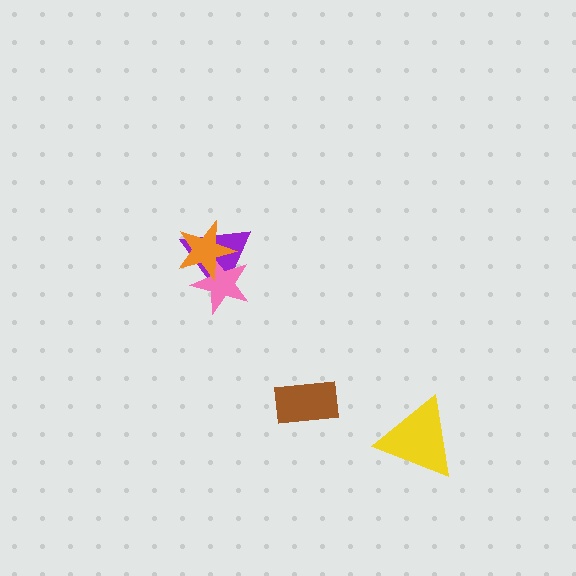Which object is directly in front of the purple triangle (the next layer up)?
The pink star is directly in front of the purple triangle.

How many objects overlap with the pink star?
2 objects overlap with the pink star.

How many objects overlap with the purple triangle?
2 objects overlap with the purple triangle.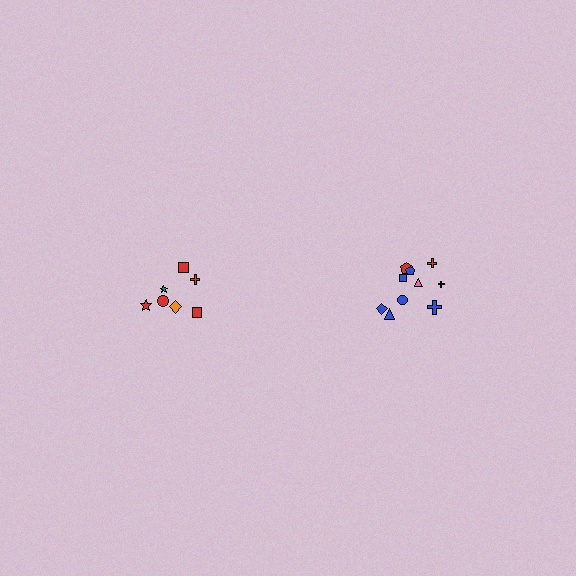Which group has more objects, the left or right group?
The right group.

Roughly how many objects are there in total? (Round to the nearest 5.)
Roughly 15 objects in total.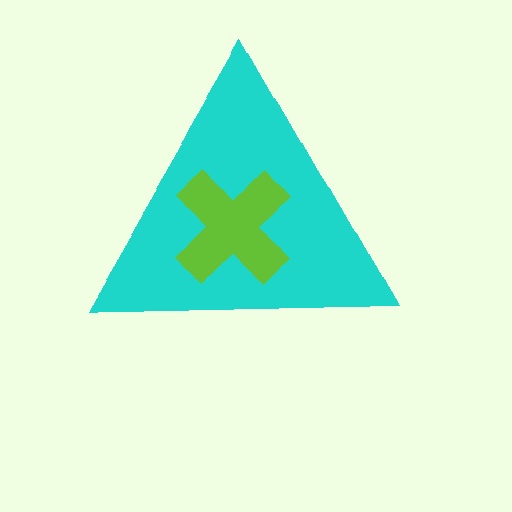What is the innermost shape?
The lime cross.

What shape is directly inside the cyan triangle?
The lime cross.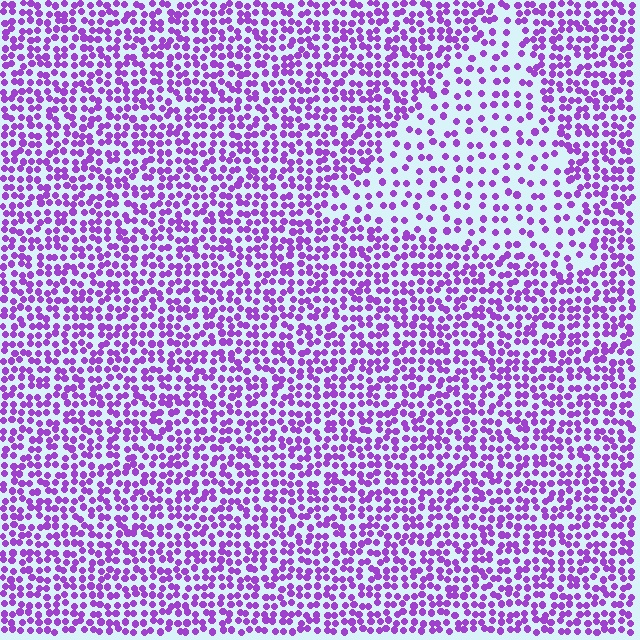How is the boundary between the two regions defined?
The boundary is defined by a change in element density (approximately 2.1x ratio). All elements are the same color, size, and shape.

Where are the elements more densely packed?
The elements are more densely packed outside the triangle boundary.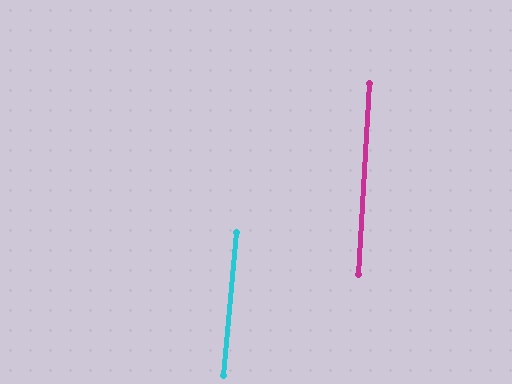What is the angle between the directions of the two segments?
Approximately 2 degrees.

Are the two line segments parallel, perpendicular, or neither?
Parallel — their directions differ by only 1.8°.